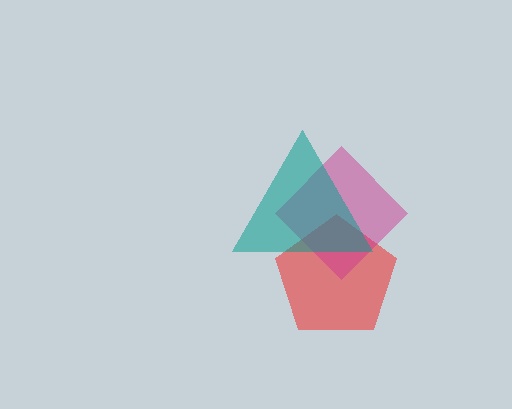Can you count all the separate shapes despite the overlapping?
Yes, there are 3 separate shapes.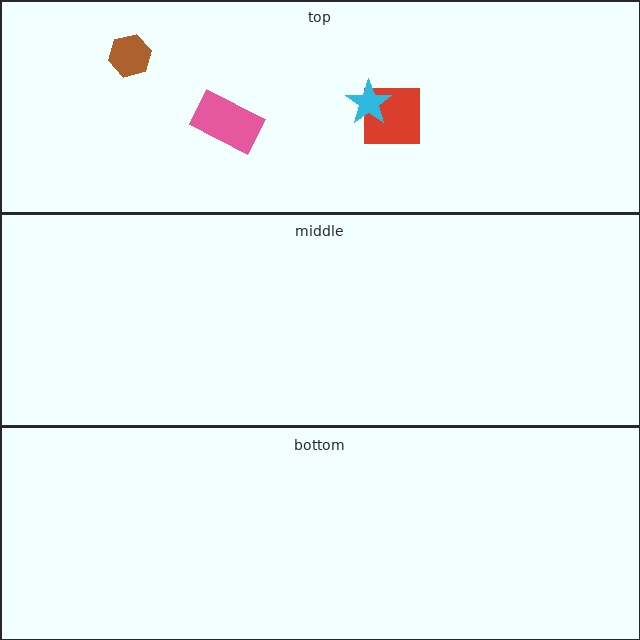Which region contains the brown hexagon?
The top region.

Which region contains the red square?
The top region.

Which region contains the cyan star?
The top region.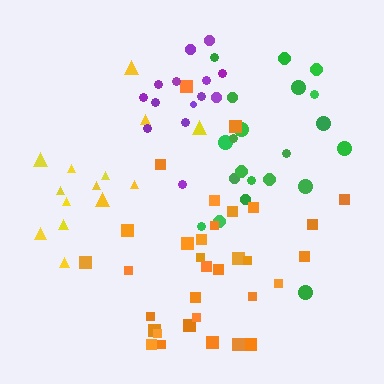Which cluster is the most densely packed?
Purple.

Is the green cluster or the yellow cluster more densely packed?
Green.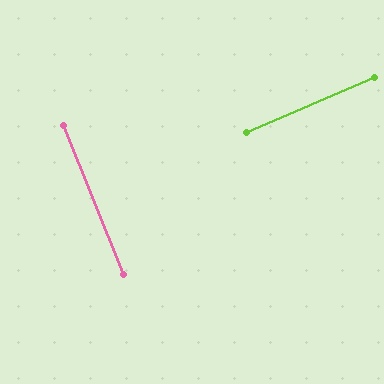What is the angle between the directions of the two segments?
Approximately 89 degrees.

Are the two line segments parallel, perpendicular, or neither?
Perpendicular — they meet at approximately 89°.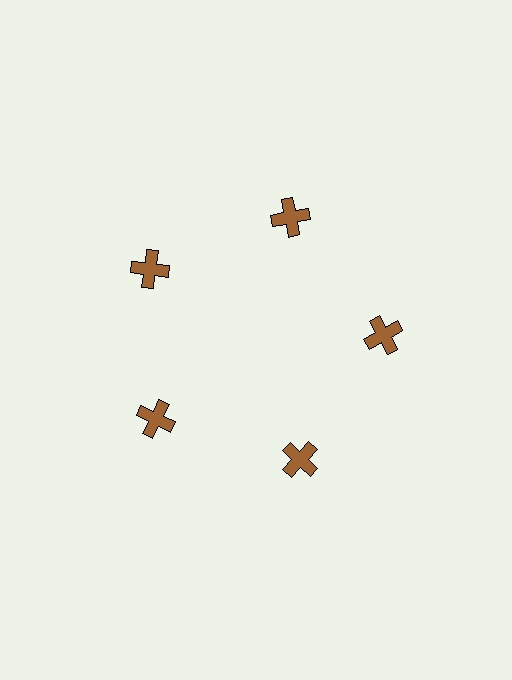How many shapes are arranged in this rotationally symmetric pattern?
There are 5 shapes, arranged in 5 groups of 1.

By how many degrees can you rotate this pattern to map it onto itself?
The pattern maps onto itself every 72 degrees of rotation.